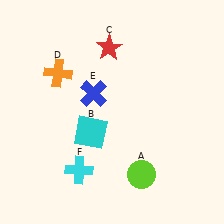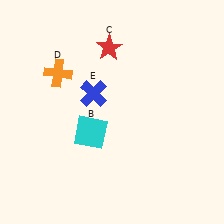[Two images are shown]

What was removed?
The lime circle (A), the cyan cross (F) were removed in Image 2.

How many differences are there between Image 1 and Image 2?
There are 2 differences between the two images.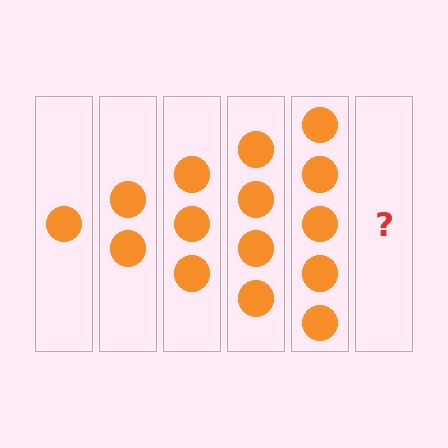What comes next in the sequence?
The next element should be 6 circles.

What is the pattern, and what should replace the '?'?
The pattern is that each step adds one more circle. The '?' should be 6 circles.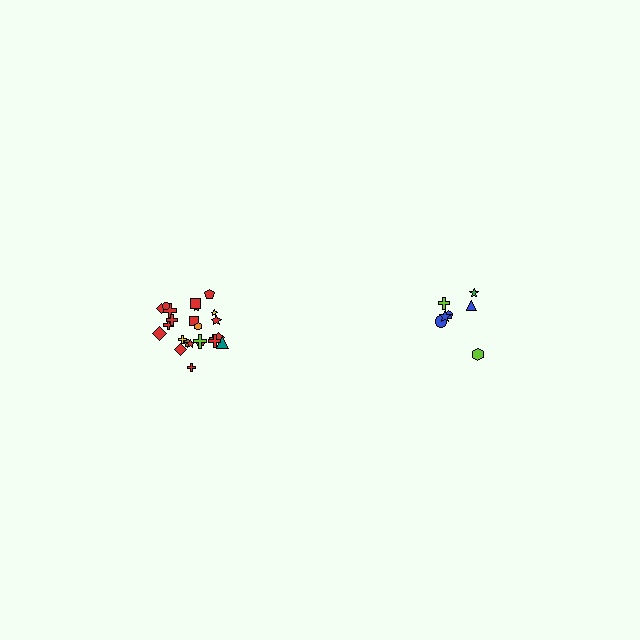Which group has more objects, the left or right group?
The left group.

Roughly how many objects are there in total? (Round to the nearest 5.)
Roughly 30 objects in total.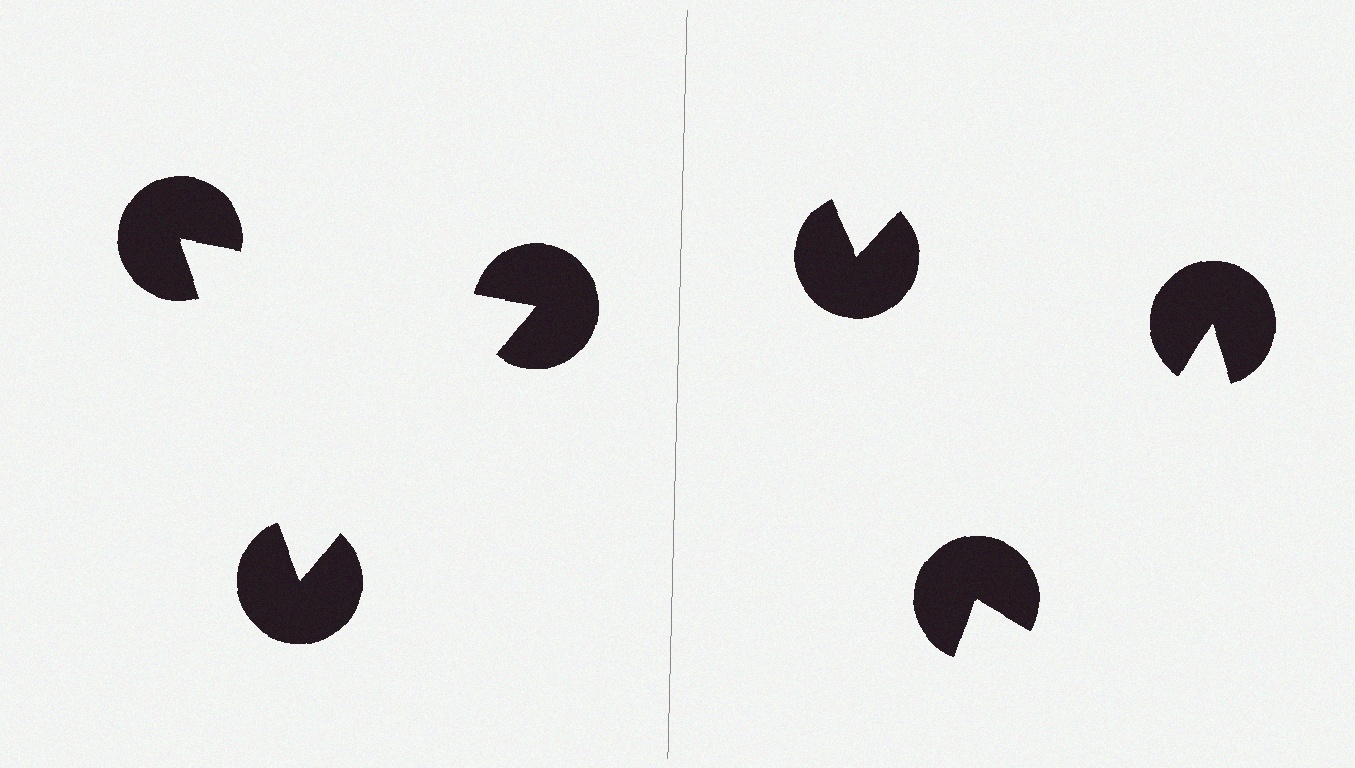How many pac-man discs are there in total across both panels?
6 — 3 on each side.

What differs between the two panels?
The pac-man discs are positioned identically on both sides; only the wedge orientations differ. On the left they align to a triangle; on the right they are misaligned.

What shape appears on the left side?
An illusory triangle.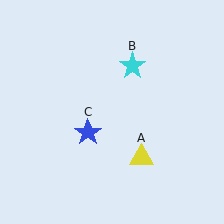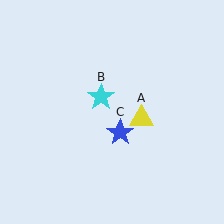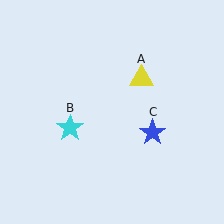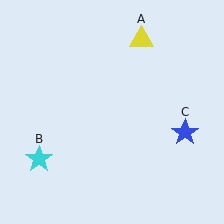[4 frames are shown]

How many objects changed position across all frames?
3 objects changed position: yellow triangle (object A), cyan star (object B), blue star (object C).